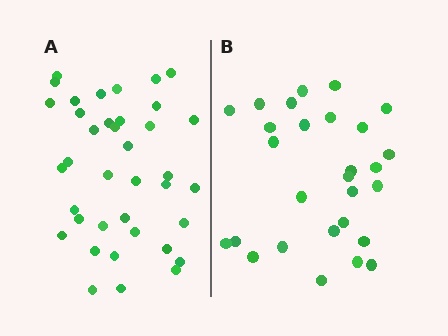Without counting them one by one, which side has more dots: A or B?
Region A (the left region) has more dots.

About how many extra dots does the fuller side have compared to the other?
Region A has roughly 10 or so more dots than region B.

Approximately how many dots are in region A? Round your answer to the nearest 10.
About 40 dots. (The exact count is 38, which rounds to 40.)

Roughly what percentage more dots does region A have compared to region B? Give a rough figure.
About 35% more.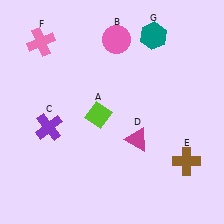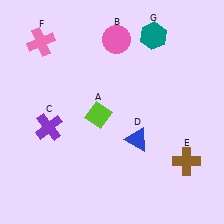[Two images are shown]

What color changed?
The triangle (D) changed from magenta in Image 1 to blue in Image 2.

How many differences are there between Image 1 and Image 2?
There is 1 difference between the two images.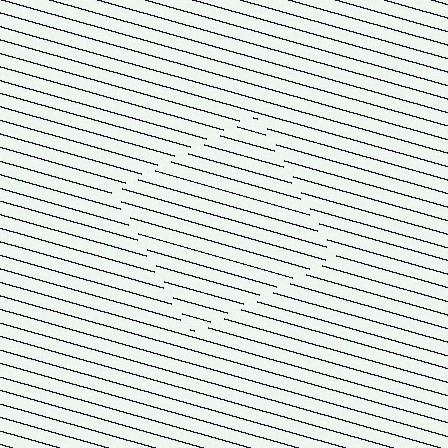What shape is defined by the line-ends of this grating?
An illusory square. The interior of the shape contains the same grating, shifted by half a period — the contour is defined by the phase discontinuity where line-ends from the inner and outer gratings abut.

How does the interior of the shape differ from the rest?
The interior of the shape contains the same grating, shifted by half a period — the contour is defined by the phase discontinuity where line-ends from the inner and outer gratings abut.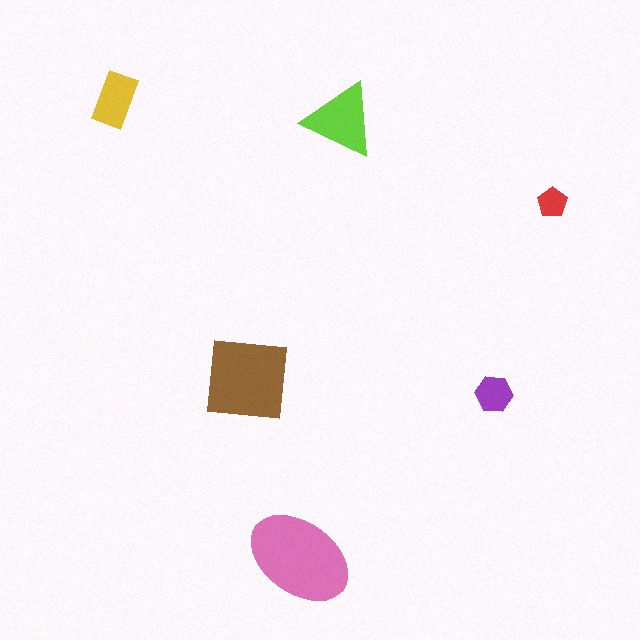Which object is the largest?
The pink ellipse.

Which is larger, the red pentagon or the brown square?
The brown square.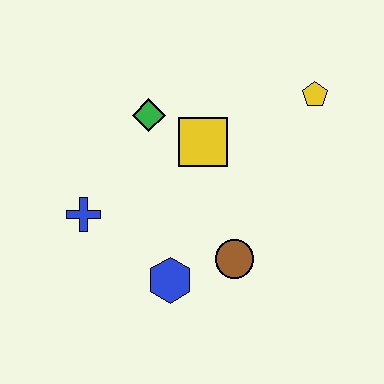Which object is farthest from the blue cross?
The yellow pentagon is farthest from the blue cross.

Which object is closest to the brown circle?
The blue hexagon is closest to the brown circle.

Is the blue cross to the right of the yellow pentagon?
No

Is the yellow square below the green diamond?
Yes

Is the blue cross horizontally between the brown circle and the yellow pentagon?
No